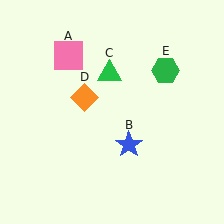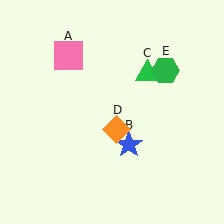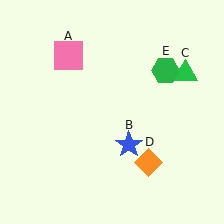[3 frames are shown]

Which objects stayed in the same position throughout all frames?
Pink square (object A) and blue star (object B) and green hexagon (object E) remained stationary.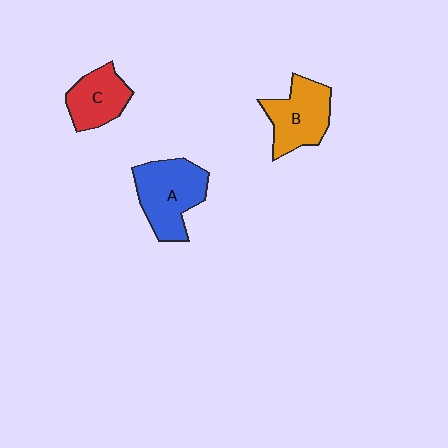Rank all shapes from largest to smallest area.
From largest to smallest: A (blue), B (orange), C (red).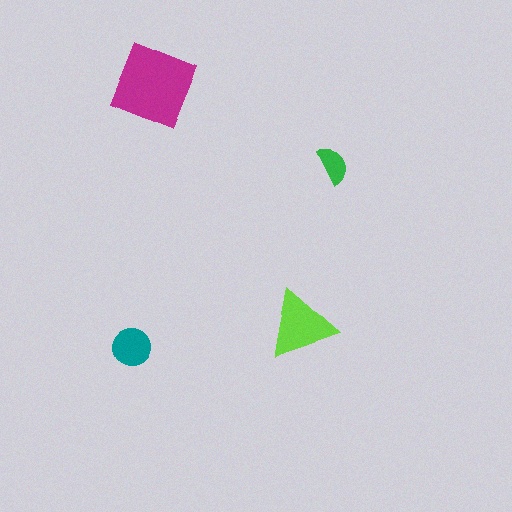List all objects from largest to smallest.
The magenta diamond, the lime triangle, the teal circle, the green semicircle.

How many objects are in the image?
There are 4 objects in the image.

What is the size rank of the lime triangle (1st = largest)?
2nd.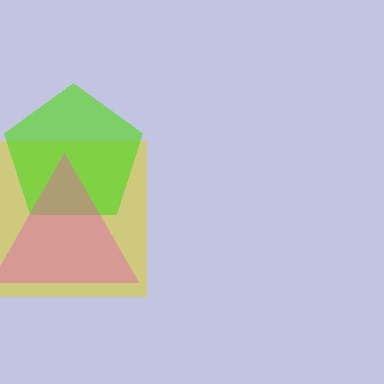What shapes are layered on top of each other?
The layered shapes are: a yellow square, a lime pentagon, a pink triangle.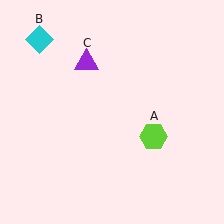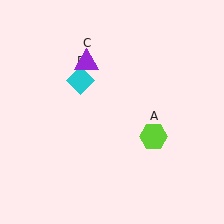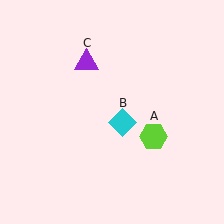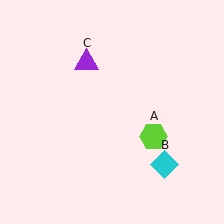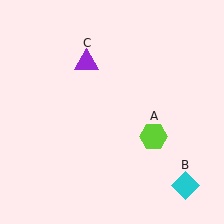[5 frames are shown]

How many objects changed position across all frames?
1 object changed position: cyan diamond (object B).